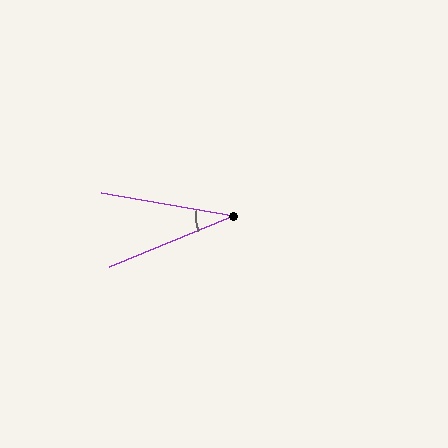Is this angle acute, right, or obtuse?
It is acute.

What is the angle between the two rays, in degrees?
Approximately 32 degrees.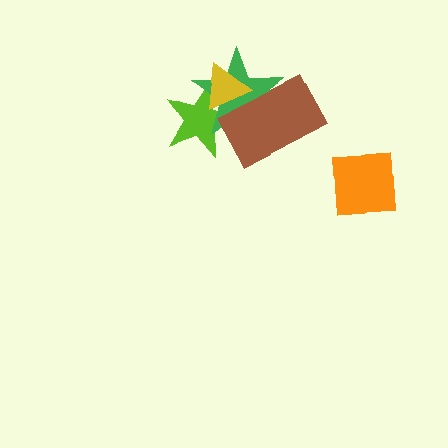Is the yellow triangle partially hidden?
Yes, it is partially covered by another shape.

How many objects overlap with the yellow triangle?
3 objects overlap with the yellow triangle.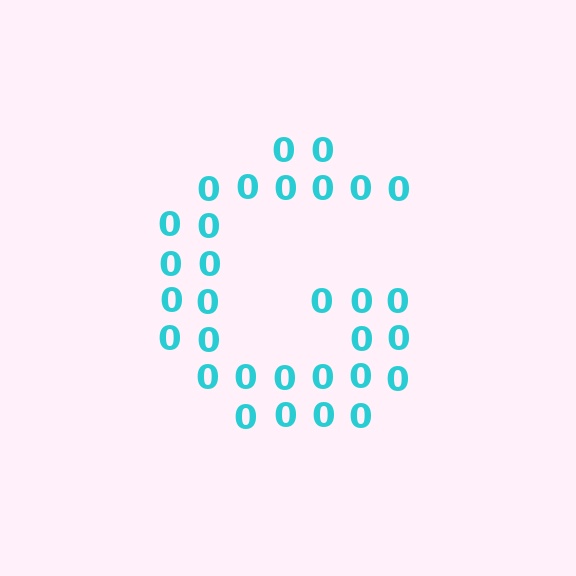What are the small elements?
The small elements are digit 0's.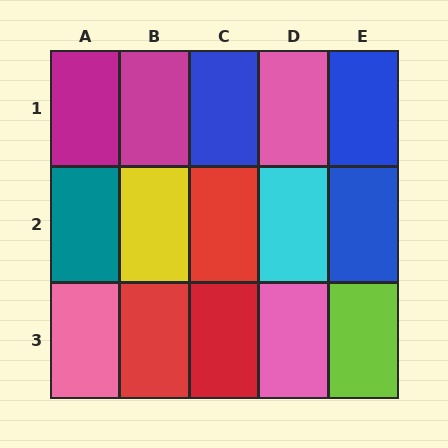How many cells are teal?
1 cell is teal.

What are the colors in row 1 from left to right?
Magenta, magenta, blue, pink, blue.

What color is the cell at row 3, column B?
Red.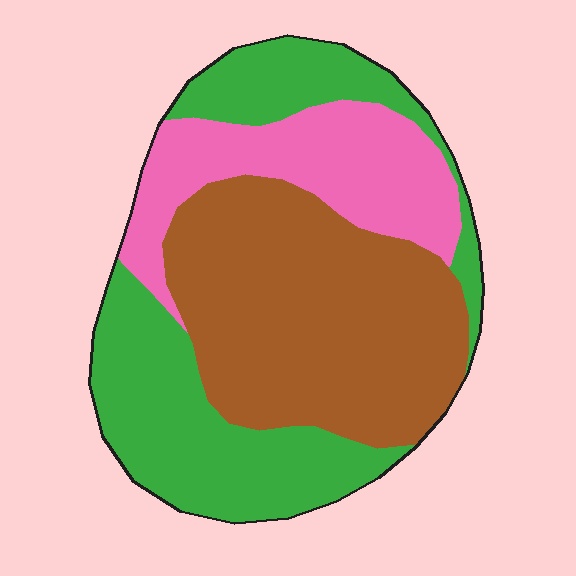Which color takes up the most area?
Brown, at roughly 40%.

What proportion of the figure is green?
Green takes up about three eighths (3/8) of the figure.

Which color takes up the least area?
Pink, at roughly 20%.